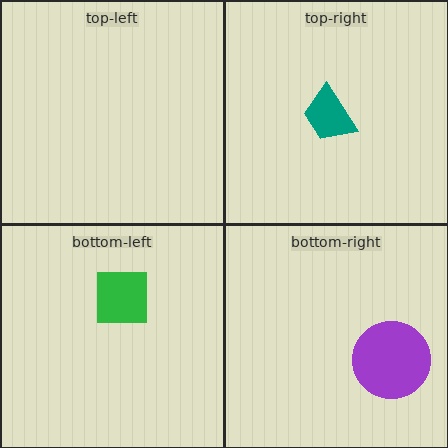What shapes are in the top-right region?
The teal trapezoid.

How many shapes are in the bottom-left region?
1.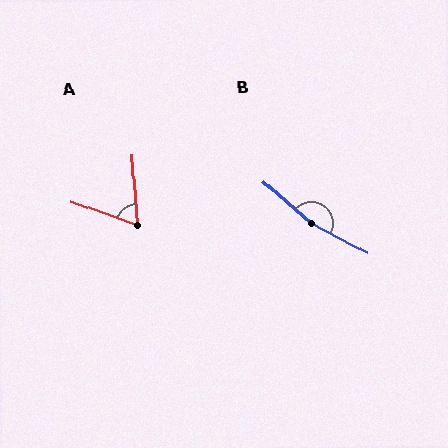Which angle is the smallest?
A, at approximately 67 degrees.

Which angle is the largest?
B, at approximately 167 degrees.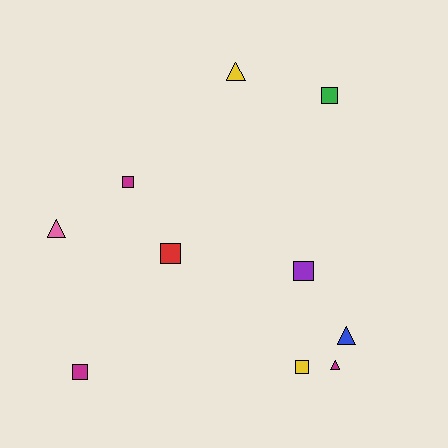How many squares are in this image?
There are 6 squares.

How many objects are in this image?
There are 10 objects.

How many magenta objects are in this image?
There are 3 magenta objects.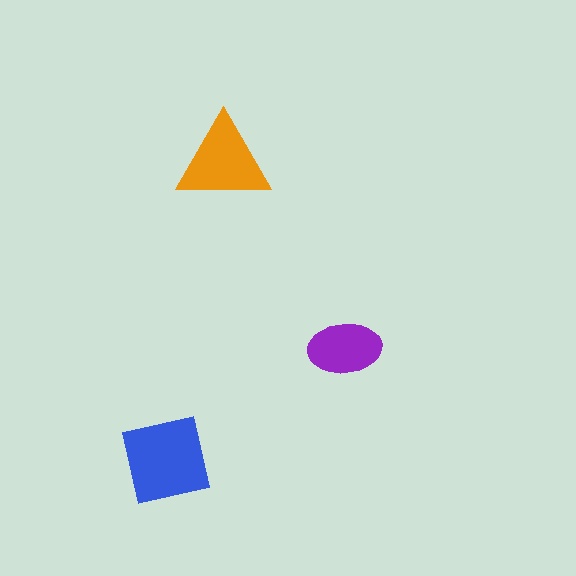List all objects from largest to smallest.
The blue square, the orange triangle, the purple ellipse.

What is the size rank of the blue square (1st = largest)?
1st.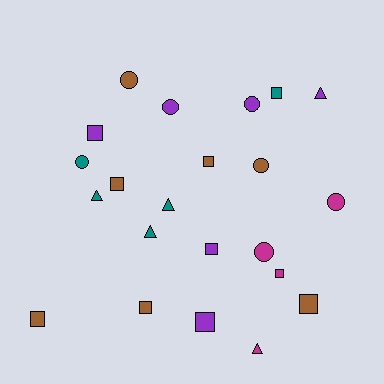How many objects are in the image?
There are 22 objects.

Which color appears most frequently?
Brown, with 7 objects.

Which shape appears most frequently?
Square, with 10 objects.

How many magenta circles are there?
There are 2 magenta circles.